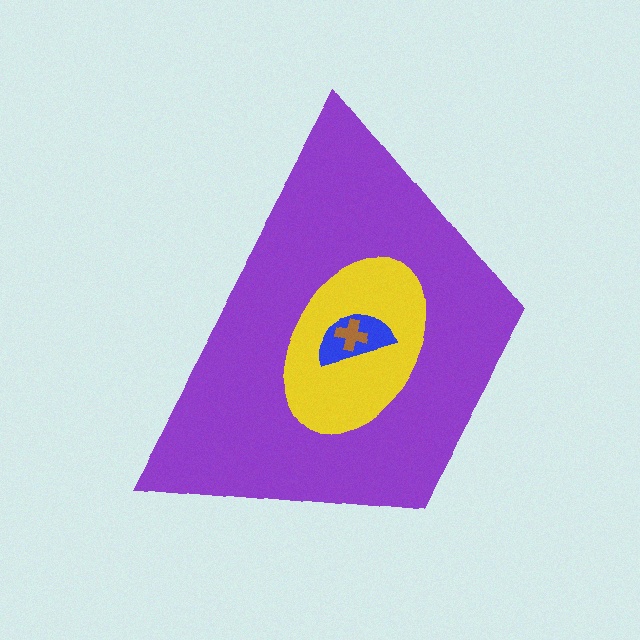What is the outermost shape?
The purple trapezoid.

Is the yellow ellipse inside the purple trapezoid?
Yes.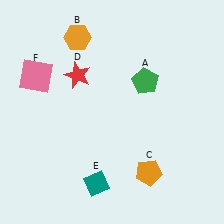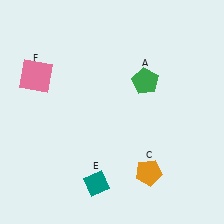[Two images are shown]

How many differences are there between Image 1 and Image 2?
There are 2 differences between the two images.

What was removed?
The red star (D), the orange hexagon (B) were removed in Image 2.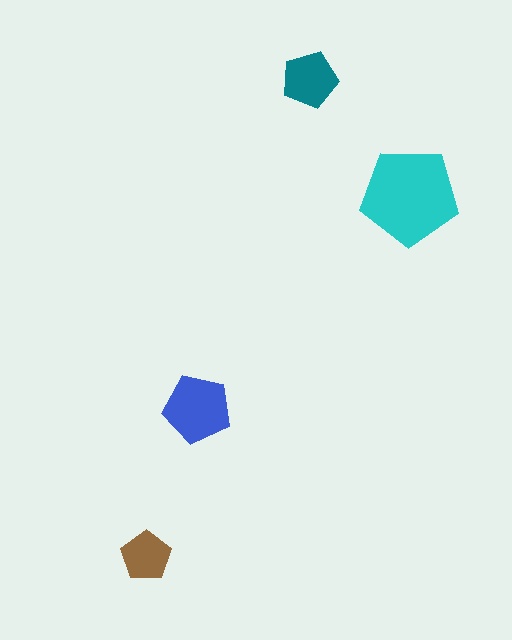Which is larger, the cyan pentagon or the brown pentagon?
The cyan one.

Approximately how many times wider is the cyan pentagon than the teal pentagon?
About 2 times wider.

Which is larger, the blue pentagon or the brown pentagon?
The blue one.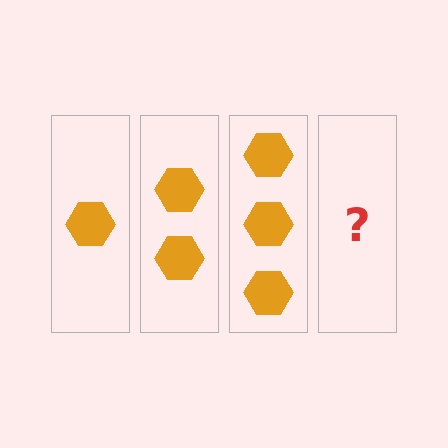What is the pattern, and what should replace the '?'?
The pattern is that each step adds one more hexagon. The '?' should be 4 hexagons.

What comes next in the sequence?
The next element should be 4 hexagons.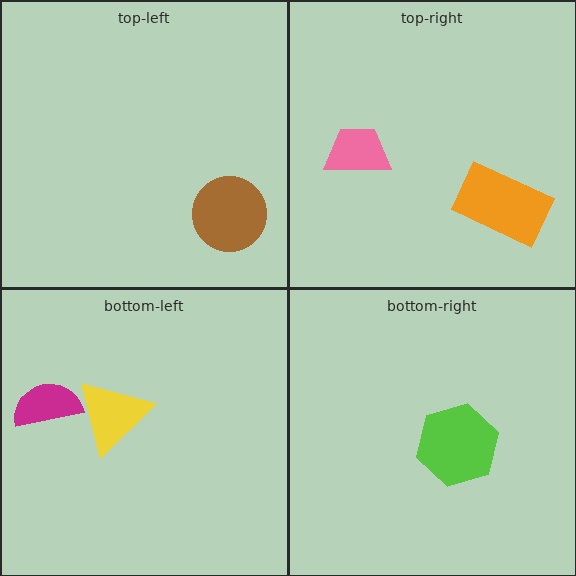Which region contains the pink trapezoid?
The top-right region.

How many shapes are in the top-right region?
2.